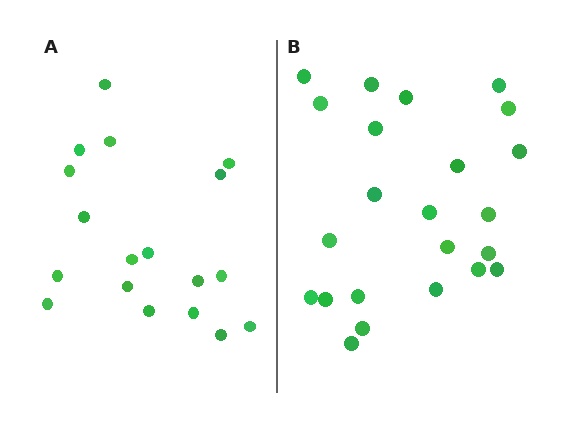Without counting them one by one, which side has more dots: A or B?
Region B (the right region) has more dots.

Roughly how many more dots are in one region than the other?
Region B has about 5 more dots than region A.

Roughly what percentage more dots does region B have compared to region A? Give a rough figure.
About 30% more.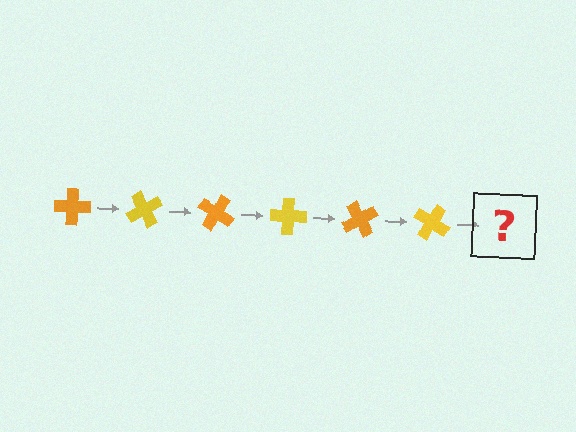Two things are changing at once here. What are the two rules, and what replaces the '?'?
The two rules are that it rotates 60 degrees each step and the color cycles through orange and yellow. The '?' should be an orange cross, rotated 360 degrees from the start.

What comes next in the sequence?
The next element should be an orange cross, rotated 360 degrees from the start.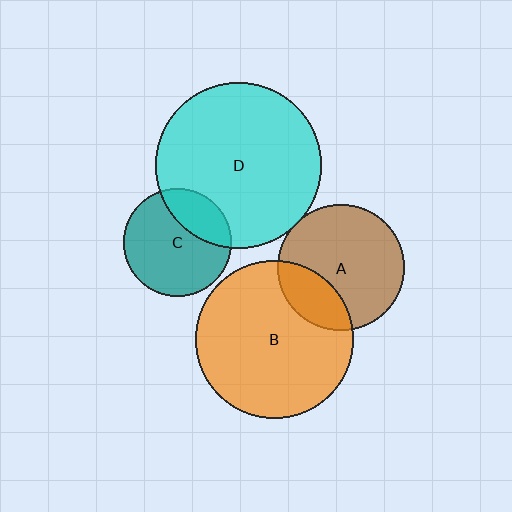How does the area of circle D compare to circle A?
Approximately 1.7 times.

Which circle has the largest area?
Circle D (cyan).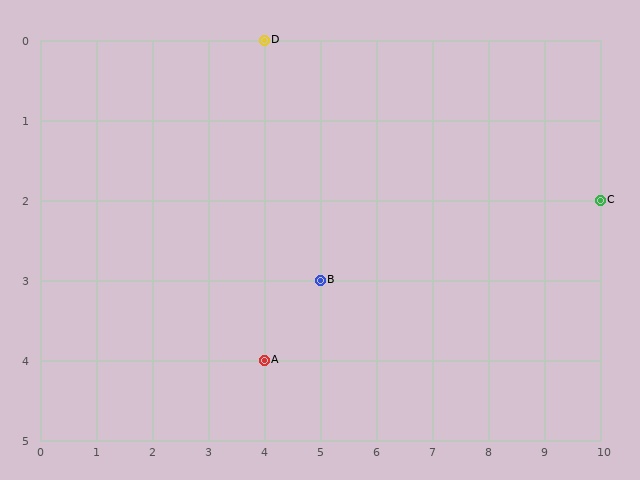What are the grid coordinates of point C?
Point C is at grid coordinates (10, 2).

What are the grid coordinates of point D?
Point D is at grid coordinates (4, 0).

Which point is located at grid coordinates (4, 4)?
Point A is at (4, 4).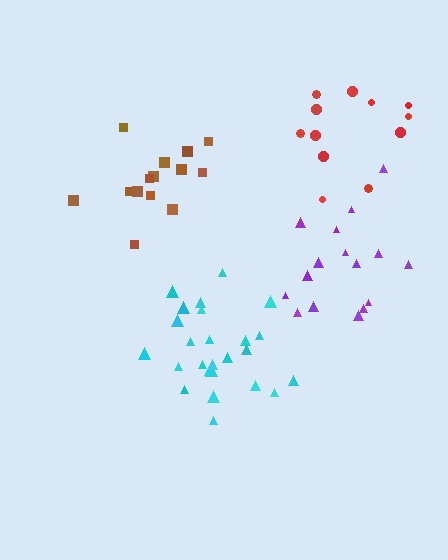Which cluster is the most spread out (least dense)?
Red.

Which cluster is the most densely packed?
Cyan.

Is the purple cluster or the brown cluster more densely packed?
Purple.